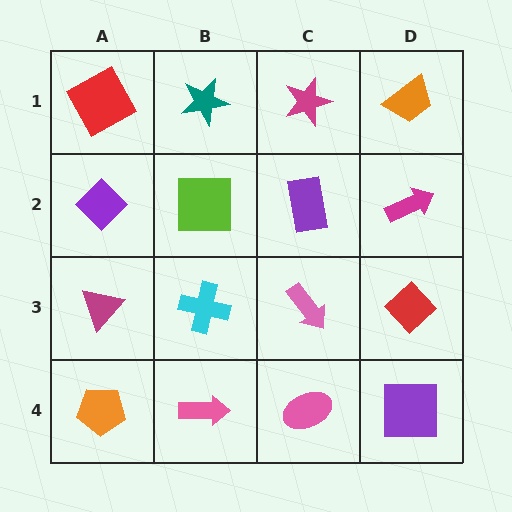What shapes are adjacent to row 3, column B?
A lime square (row 2, column B), a pink arrow (row 4, column B), a magenta triangle (row 3, column A), a pink arrow (row 3, column C).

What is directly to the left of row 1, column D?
A magenta star.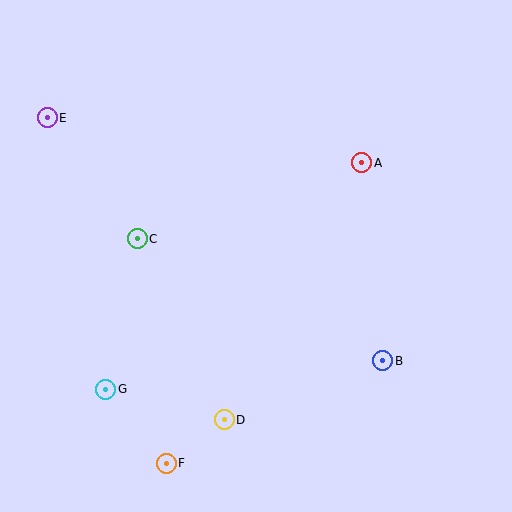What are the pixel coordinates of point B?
Point B is at (383, 361).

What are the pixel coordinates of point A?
Point A is at (362, 163).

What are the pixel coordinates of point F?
Point F is at (166, 463).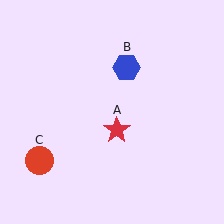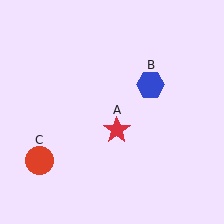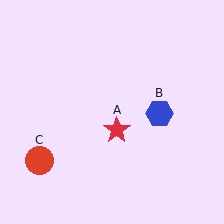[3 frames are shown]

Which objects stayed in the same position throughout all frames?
Red star (object A) and red circle (object C) remained stationary.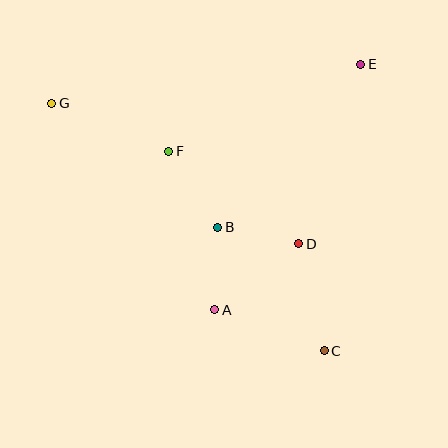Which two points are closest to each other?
Points A and B are closest to each other.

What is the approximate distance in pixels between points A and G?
The distance between A and G is approximately 263 pixels.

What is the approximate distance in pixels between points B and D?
The distance between B and D is approximately 83 pixels.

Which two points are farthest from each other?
Points C and G are farthest from each other.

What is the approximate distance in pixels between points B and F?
The distance between B and F is approximately 90 pixels.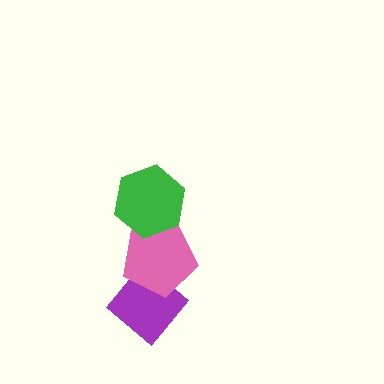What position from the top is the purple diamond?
The purple diamond is 3rd from the top.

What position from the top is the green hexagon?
The green hexagon is 1st from the top.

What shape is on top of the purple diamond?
The pink pentagon is on top of the purple diamond.